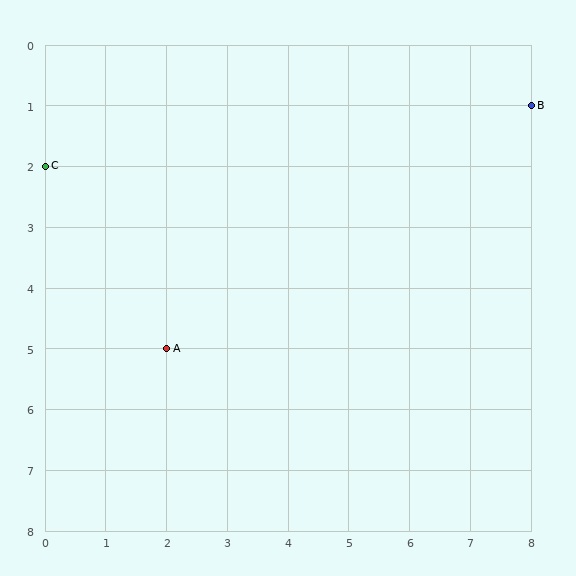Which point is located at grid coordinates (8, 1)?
Point B is at (8, 1).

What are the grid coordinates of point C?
Point C is at grid coordinates (0, 2).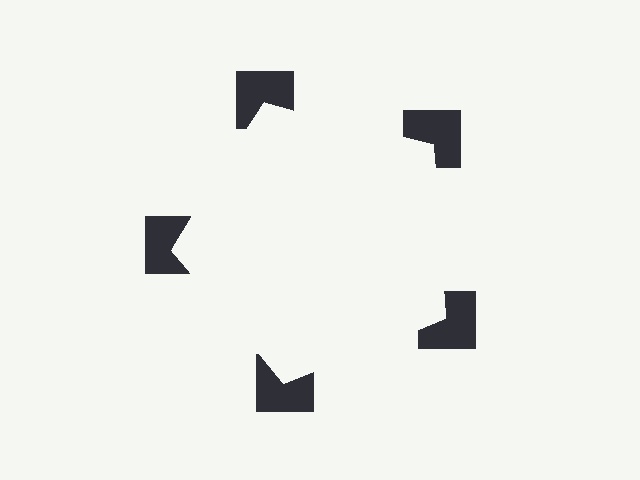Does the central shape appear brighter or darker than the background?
It typically appears slightly brighter than the background, even though no actual brightness change is drawn.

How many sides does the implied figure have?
5 sides.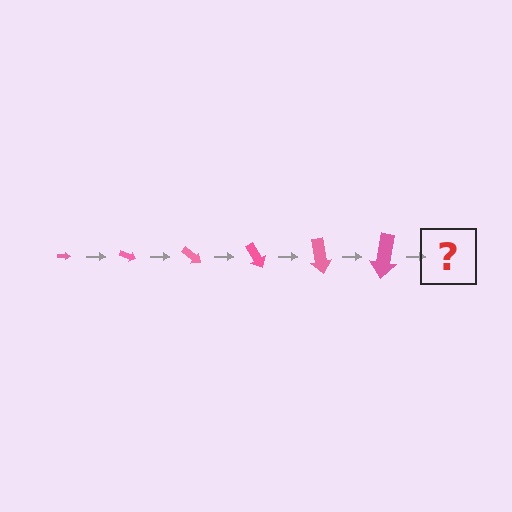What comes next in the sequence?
The next element should be an arrow, larger than the previous one and rotated 120 degrees from the start.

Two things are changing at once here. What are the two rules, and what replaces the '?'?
The two rules are that the arrow grows larger each step and it rotates 20 degrees each step. The '?' should be an arrow, larger than the previous one and rotated 120 degrees from the start.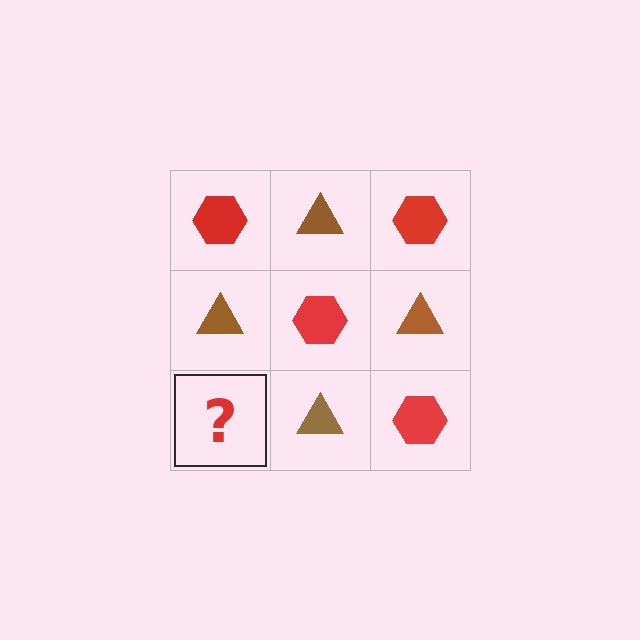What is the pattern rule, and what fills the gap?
The rule is that it alternates red hexagon and brown triangle in a checkerboard pattern. The gap should be filled with a red hexagon.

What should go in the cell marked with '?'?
The missing cell should contain a red hexagon.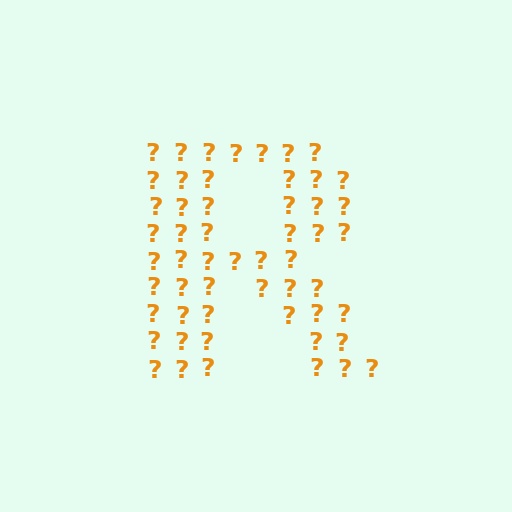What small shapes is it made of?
It is made of small question marks.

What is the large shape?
The large shape is the letter R.